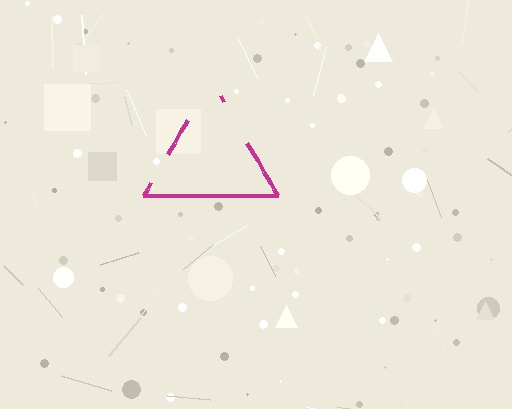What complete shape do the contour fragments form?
The contour fragments form a triangle.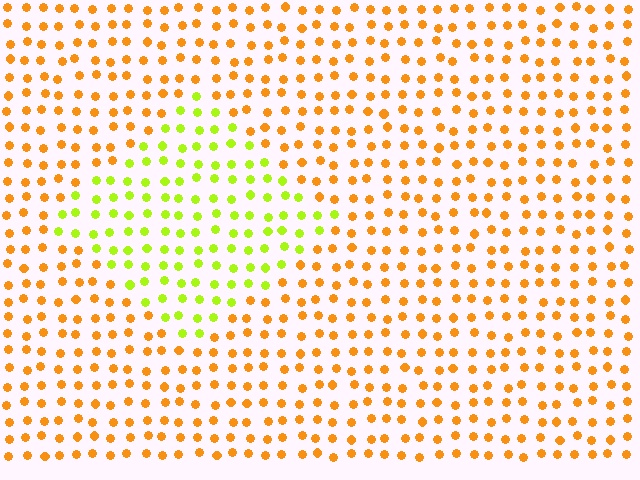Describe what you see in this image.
The image is filled with small orange elements in a uniform arrangement. A diamond-shaped region is visible where the elements are tinted to a slightly different hue, forming a subtle color boundary.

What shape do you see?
I see a diamond.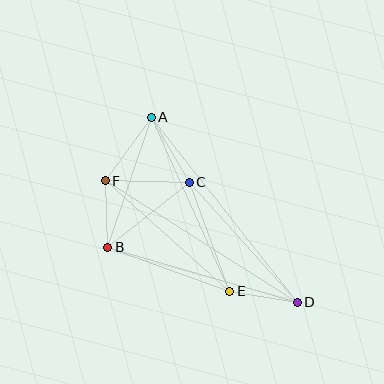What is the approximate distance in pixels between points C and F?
The distance between C and F is approximately 84 pixels.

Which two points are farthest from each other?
Points A and D are farthest from each other.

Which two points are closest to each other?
Points B and F are closest to each other.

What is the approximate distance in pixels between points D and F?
The distance between D and F is approximately 227 pixels.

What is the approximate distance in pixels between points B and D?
The distance between B and D is approximately 197 pixels.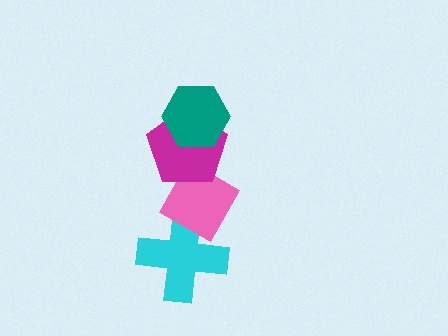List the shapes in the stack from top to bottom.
From top to bottom: the teal hexagon, the magenta pentagon, the pink diamond, the cyan cross.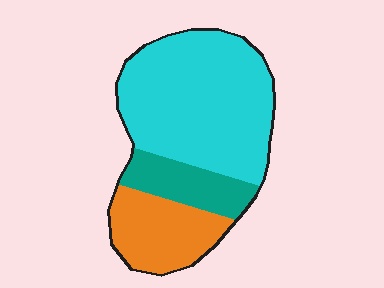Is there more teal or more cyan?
Cyan.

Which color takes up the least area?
Teal, at roughly 15%.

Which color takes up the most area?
Cyan, at roughly 60%.